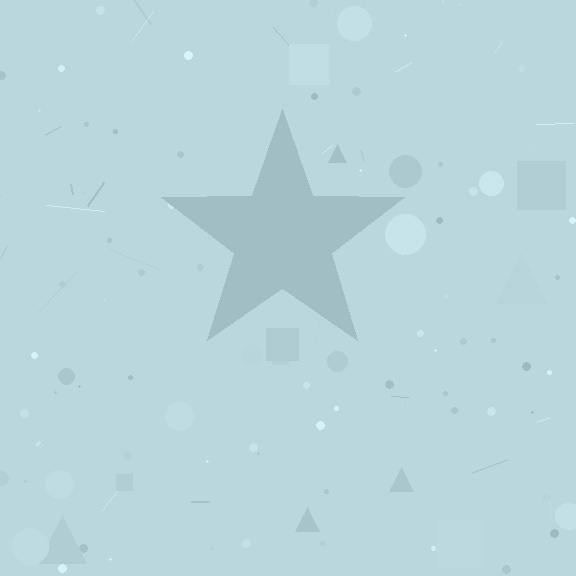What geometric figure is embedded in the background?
A star is embedded in the background.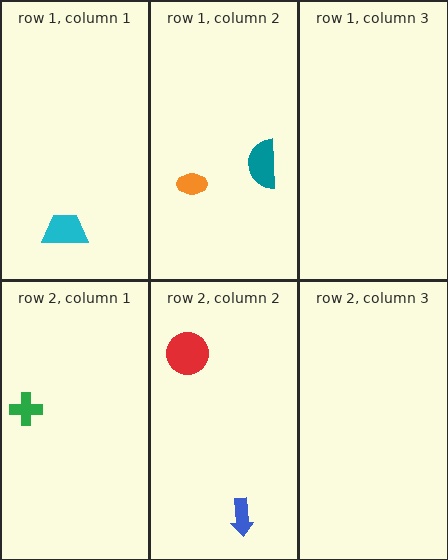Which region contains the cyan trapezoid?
The row 1, column 1 region.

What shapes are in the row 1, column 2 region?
The teal semicircle, the orange ellipse.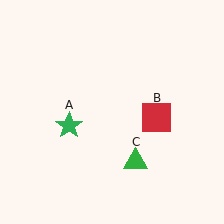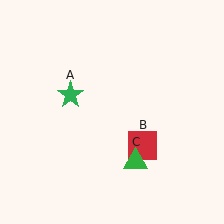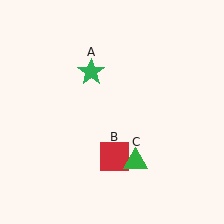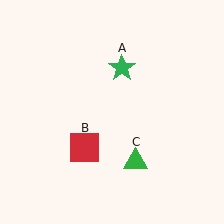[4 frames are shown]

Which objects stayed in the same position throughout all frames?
Green triangle (object C) remained stationary.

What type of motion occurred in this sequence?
The green star (object A), red square (object B) rotated clockwise around the center of the scene.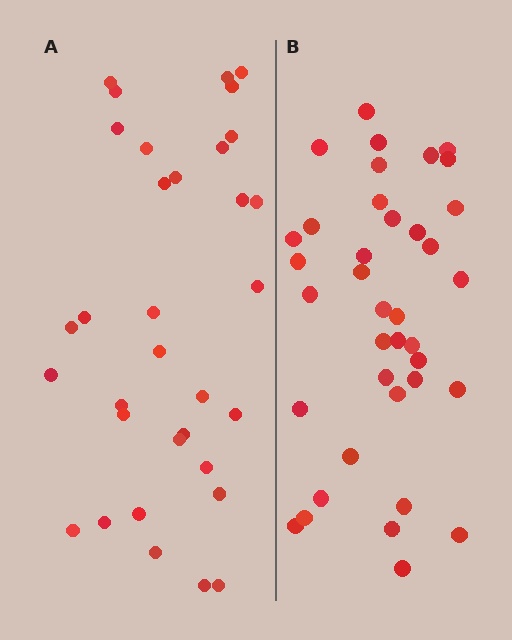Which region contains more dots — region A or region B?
Region B (the right region) has more dots.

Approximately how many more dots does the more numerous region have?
Region B has about 5 more dots than region A.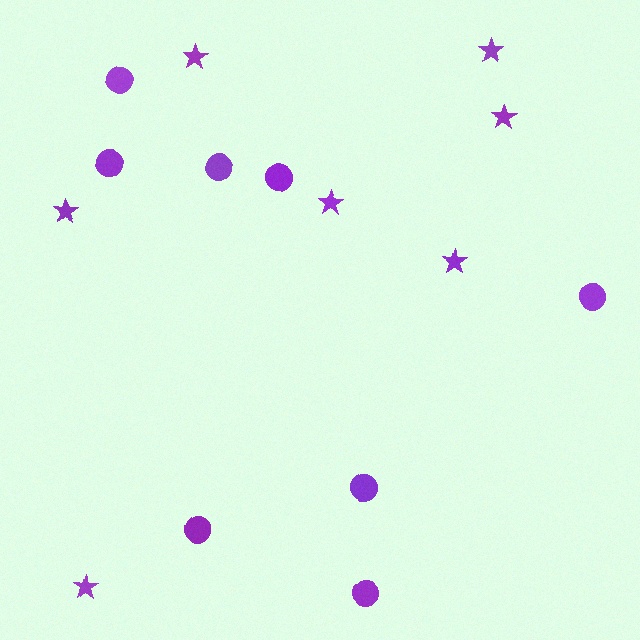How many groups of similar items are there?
There are 2 groups: one group of circles (8) and one group of stars (7).